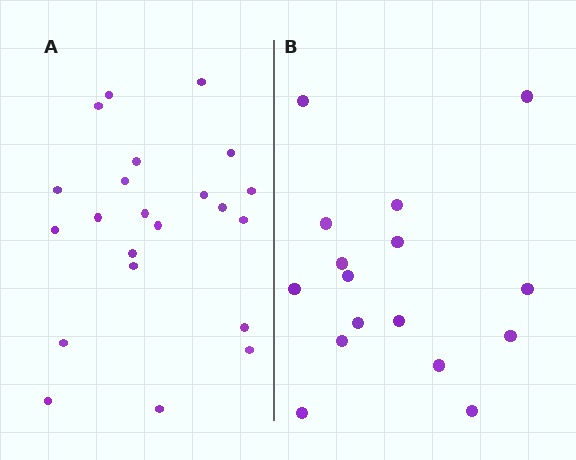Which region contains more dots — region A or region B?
Region A (the left region) has more dots.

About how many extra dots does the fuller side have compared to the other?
Region A has about 6 more dots than region B.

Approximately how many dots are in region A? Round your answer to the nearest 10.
About 20 dots. (The exact count is 22, which rounds to 20.)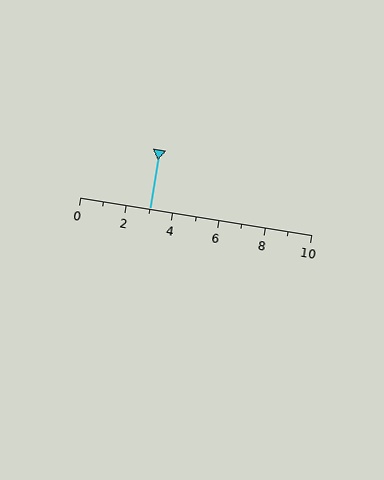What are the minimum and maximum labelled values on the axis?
The axis runs from 0 to 10.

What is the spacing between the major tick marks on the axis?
The major ticks are spaced 2 apart.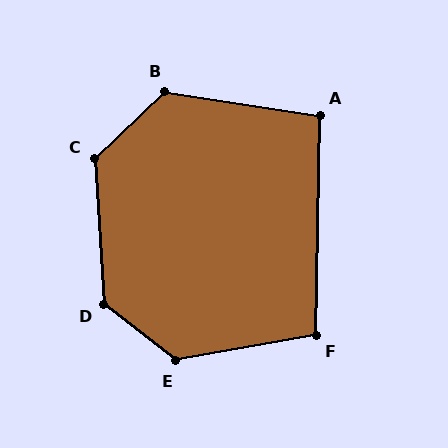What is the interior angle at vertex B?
Approximately 128 degrees (obtuse).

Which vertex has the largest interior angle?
E, at approximately 132 degrees.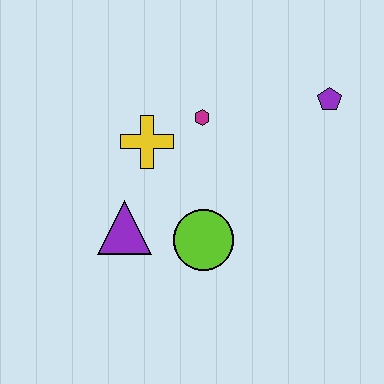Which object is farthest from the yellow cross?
The purple pentagon is farthest from the yellow cross.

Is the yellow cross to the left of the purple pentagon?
Yes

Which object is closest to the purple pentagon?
The magenta hexagon is closest to the purple pentagon.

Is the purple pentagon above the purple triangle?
Yes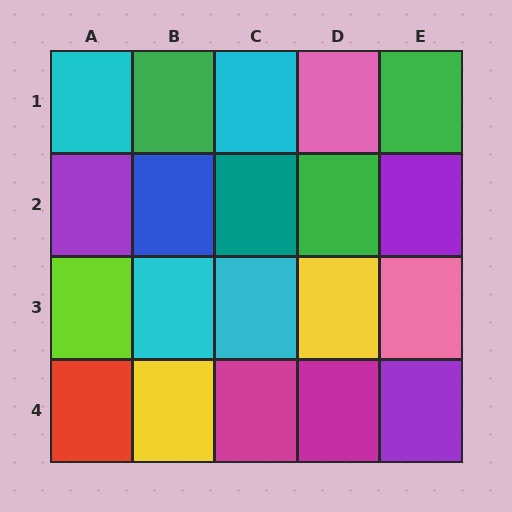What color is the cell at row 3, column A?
Lime.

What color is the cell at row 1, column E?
Green.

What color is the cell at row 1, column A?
Cyan.